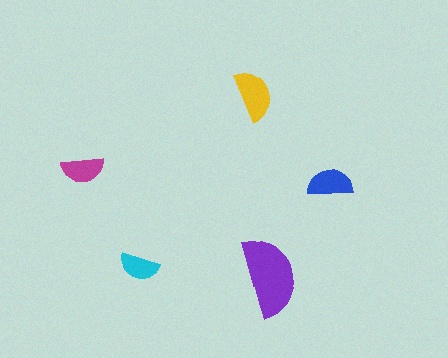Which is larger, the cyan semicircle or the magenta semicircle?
The magenta one.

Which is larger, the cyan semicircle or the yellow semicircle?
The yellow one.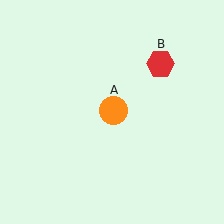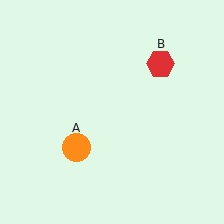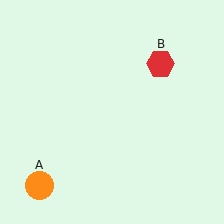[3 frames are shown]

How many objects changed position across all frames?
1 object changed position: orange circle (object A).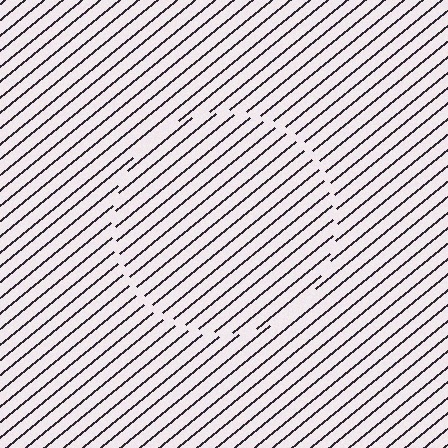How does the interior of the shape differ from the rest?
The interior of the shape contains the same grating, shifted by half a period — the contour is defined by the phase discontinuity where line-ends from the inner and outer gratings abut.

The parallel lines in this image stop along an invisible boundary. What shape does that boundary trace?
An illusory circle. The interior of the shape contains the same grating, shifted by half a period — the contour is defined by the phase discontinuity where line-ends from the inner and outer gratings abut.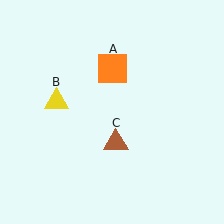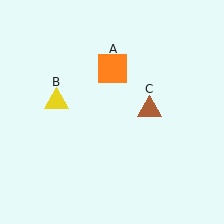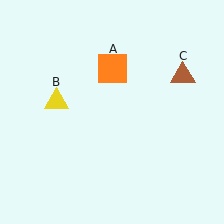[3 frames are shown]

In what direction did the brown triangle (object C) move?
The brown triangle (object C) moved up and to the right.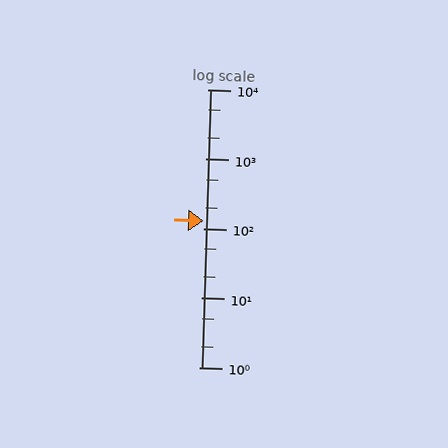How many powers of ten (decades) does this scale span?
The scale spans 4 decades, from 1 to 10000.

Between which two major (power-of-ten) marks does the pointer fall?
The pointer is between 100 and 1000.